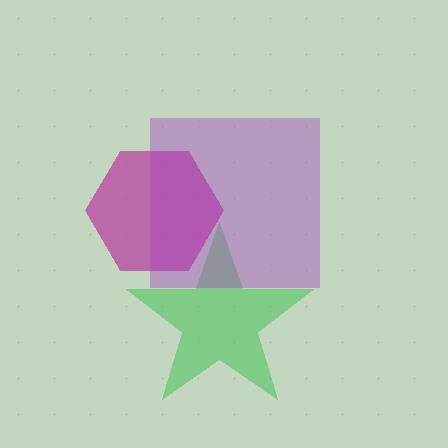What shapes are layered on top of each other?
The layered shapes are: a magenta hexagon, a green star, a purple square.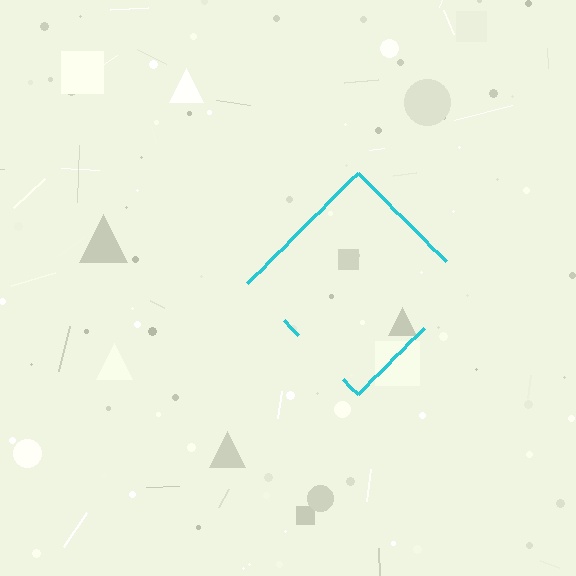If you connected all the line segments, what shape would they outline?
They would outline a diamond.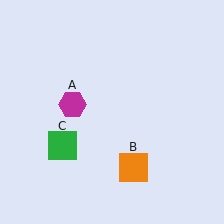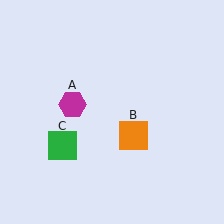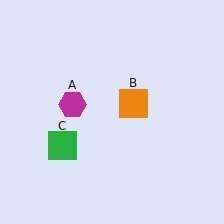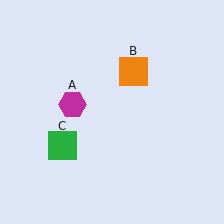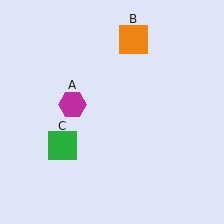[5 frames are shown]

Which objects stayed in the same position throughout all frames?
Magenta hexagon (object A) and green square (object C) remained stationary.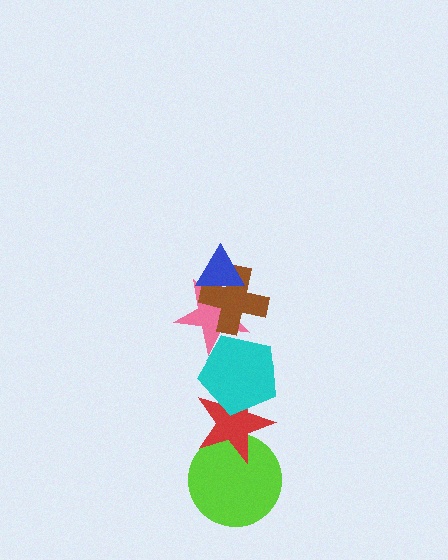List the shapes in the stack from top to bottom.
From top to bottom: the blue triangle, the brown cross, the pink star, the cyan pentagon, the red star, the lime circle.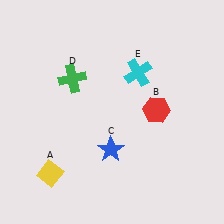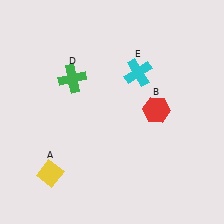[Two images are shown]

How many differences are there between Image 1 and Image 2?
There is 1 difference between the two images.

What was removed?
The blue star (C) was removed in Image 2.